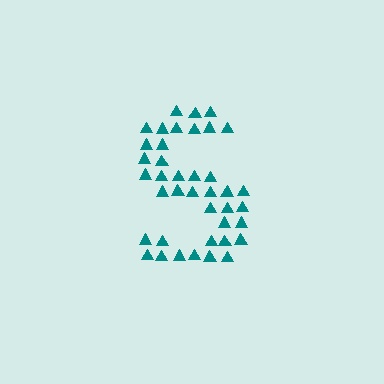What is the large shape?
The large shape is the letter S.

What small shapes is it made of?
It is made of small triangles.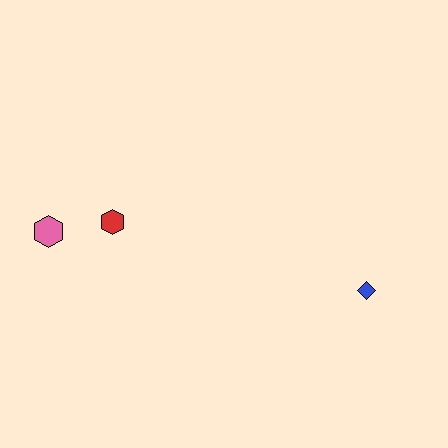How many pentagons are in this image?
There are no pentagons.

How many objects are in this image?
There are 3 objects.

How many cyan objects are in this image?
There are no cyan objects.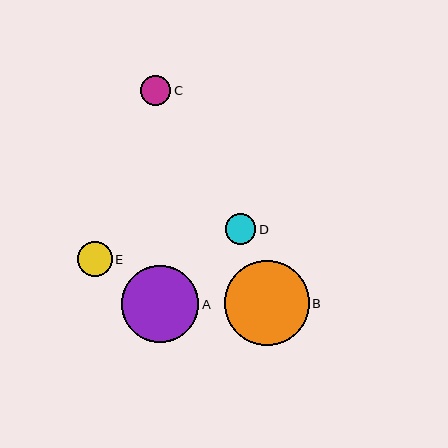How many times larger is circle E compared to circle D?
Circle E is approximately 1.1 times the size of circle D.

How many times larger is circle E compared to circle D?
Circle E is approximately 1.1 times the size of circle D.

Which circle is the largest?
Circle B is the largest with a size of approximately 85 pixels.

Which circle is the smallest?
Circle C is the smallest with a size of approximately 30 pixels.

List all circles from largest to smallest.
From largest to smallest: B, A, E, D, C.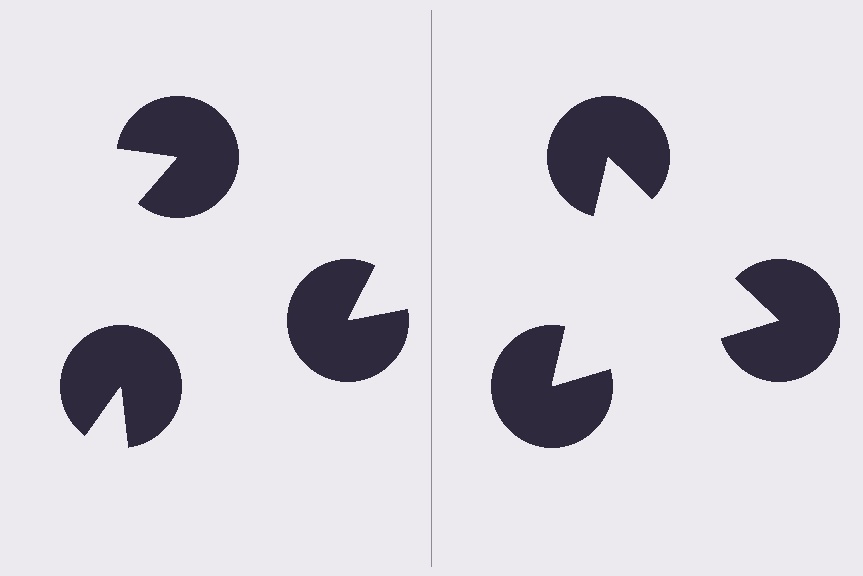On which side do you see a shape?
An illusory triangle appears on the right side. On the left side the wedge cuts are rotated, so no coherent shape forms.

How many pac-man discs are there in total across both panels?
6 — 3 on each side.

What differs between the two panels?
The pac-man discs are positioned identically on both sides; only the wedge orientations differ. On the right they align to a triangle; on the left they are misaligned.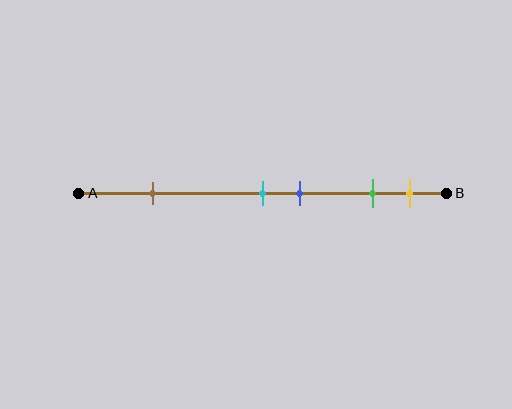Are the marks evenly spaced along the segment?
No, the marks are not evenly spaced.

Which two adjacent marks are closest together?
The cyan and blue marks are the closest adjacent pair.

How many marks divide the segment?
There are 5 marks dividing the segment.